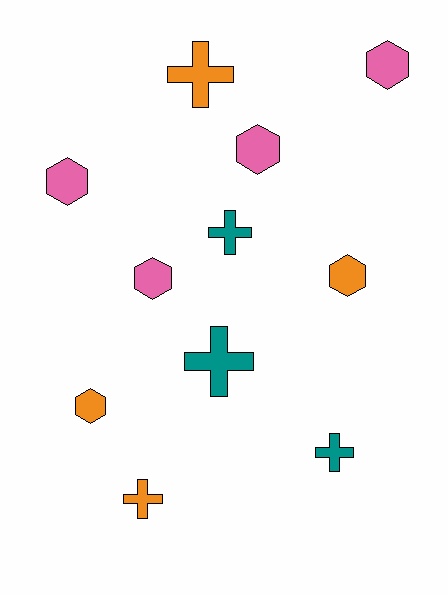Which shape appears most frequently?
Hexagon, with 6 objects.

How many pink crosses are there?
There are no pink crosses.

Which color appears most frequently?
Pink, with 4 objects.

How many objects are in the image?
There are 11 objects.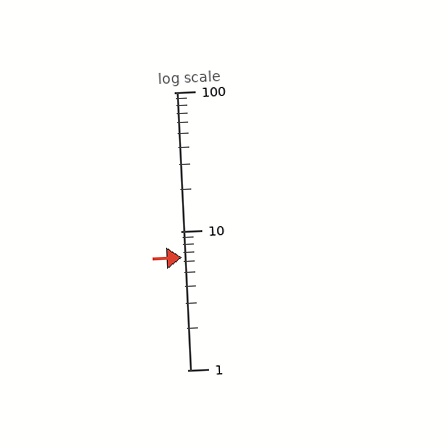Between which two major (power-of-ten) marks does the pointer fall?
The pointer is between 1 and 10.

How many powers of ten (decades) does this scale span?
The scale spans 2 decades, from 1 to 100.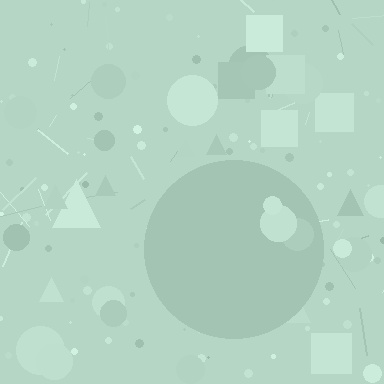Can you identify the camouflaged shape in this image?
The camouflaged shape is a circle.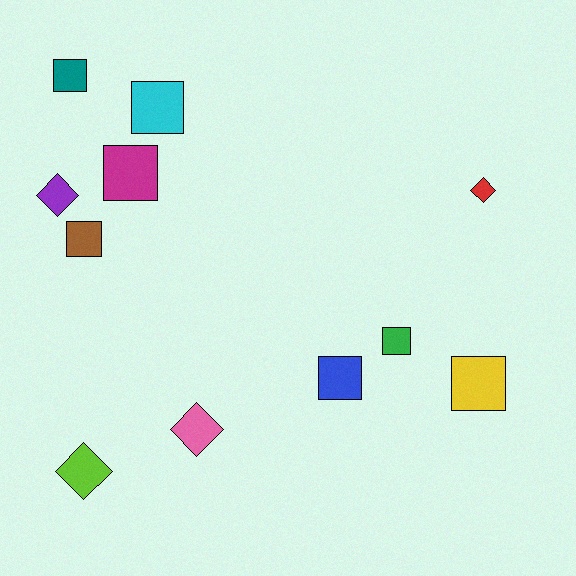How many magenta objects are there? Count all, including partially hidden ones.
There is 1 magenta object.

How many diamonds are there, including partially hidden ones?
There are 4 diamonds.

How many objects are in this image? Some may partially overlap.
There are 11 objects.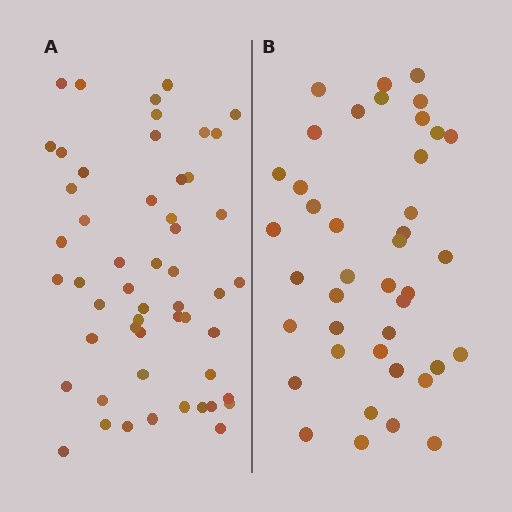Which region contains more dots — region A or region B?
Region A (the left region) has more dots.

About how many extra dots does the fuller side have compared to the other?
Region A has roughly 12 or so more dots than region B.